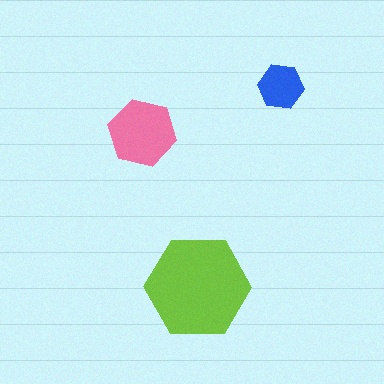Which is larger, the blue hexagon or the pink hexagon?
The pink one.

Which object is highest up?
The blue hexagon is topmost.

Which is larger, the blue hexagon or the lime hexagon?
The lime one.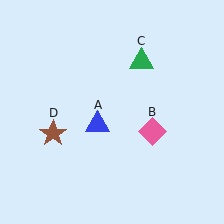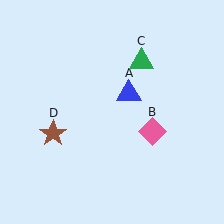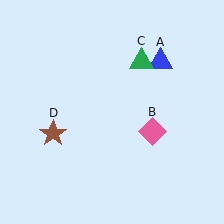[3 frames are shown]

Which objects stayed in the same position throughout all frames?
Pink diamond (object B) and green triangle (object C) and brown star (object D) remained stationary.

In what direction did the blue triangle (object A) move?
The blue triangle (object A) moved up and to the right.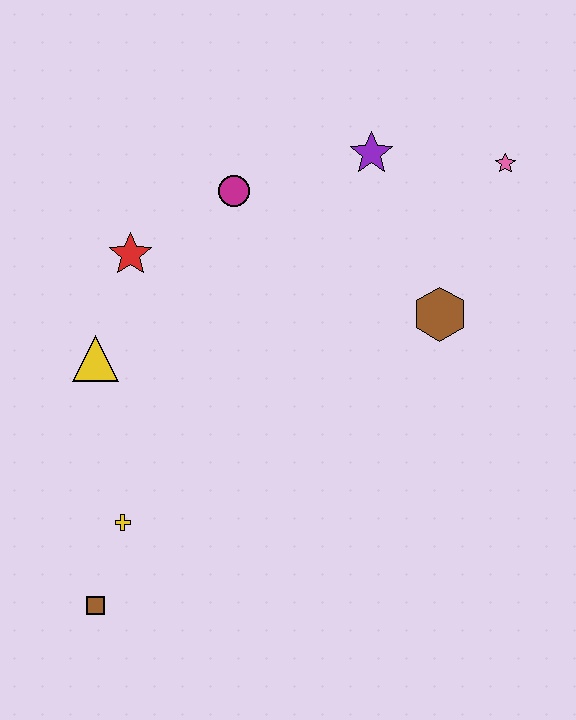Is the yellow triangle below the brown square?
No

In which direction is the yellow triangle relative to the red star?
The yellow triangle is below the red star.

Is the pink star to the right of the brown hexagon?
Yes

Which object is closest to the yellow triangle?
The red star is closest to the yellow triangle.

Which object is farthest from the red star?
The pink star is farthest from the red star.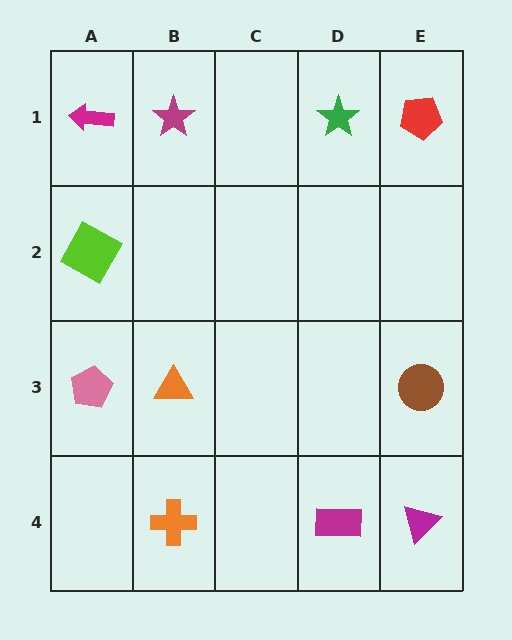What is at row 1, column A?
A magenta arrow.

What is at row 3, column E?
A brown circle.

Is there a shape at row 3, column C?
No, that cell is empty.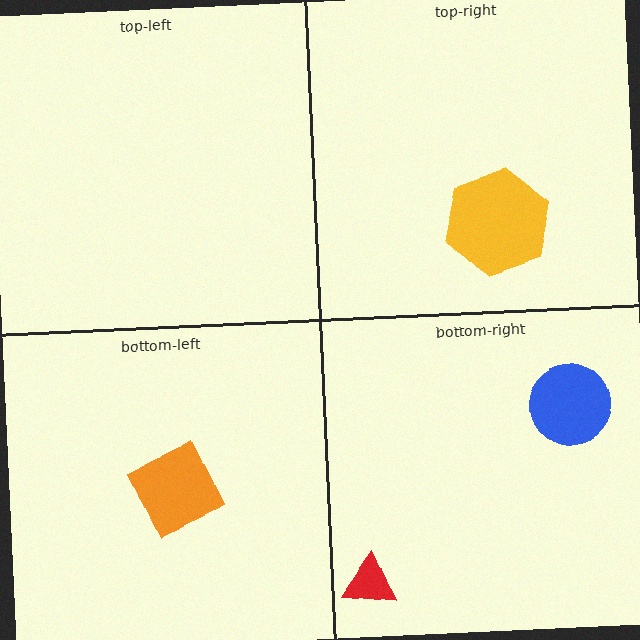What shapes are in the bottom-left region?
The orange square.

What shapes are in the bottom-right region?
The red triangle, the blue circle.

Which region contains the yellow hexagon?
The top-right region.